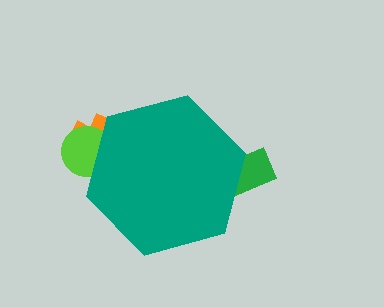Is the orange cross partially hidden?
Yes, the orange cross is partially hidden behind the teal hexagon.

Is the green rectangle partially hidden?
Yes, the green rectangle is partially hidden behind the teal hexagon.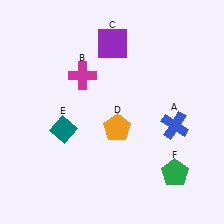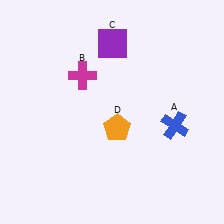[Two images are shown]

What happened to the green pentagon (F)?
The green pentagon (F) was removed in Image 2. It was in the bottom-right area of Image 1.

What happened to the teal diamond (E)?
The teal diamond (E) was removed in Image 2. It was in the bottom-left area of Image 1.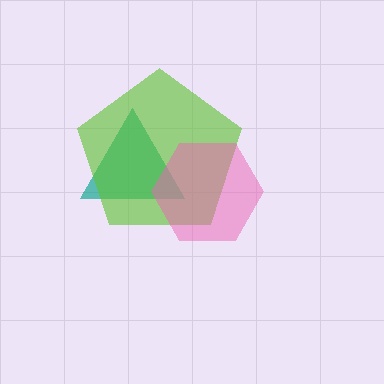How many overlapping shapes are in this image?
There are 3 overlapping shapes in the image.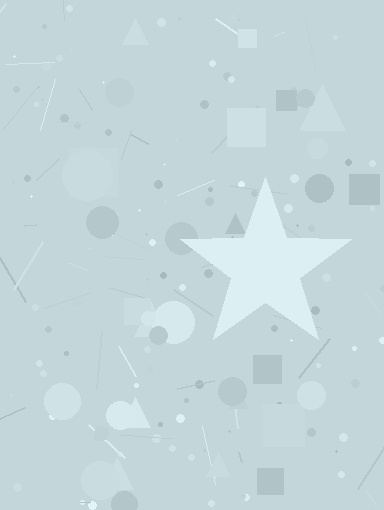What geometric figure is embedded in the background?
A star is embedded in the background.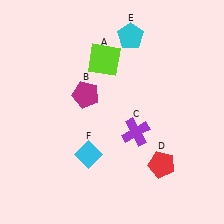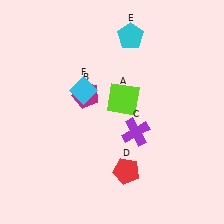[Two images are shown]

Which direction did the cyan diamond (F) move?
The cyan diamond (F) moved up.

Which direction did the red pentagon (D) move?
The red pentagon (D) moved left.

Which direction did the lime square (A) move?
The lime square (A) moved down.